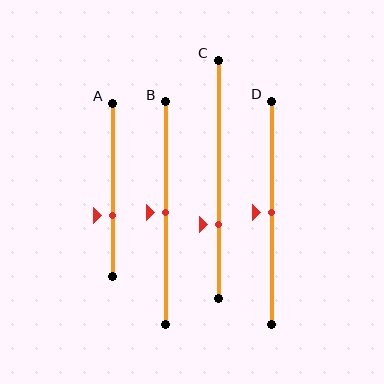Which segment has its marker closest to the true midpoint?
Segment B has its marker closest to the true midpoint.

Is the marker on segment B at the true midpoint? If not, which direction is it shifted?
Yes, the marker on segment B is at the true midpoint.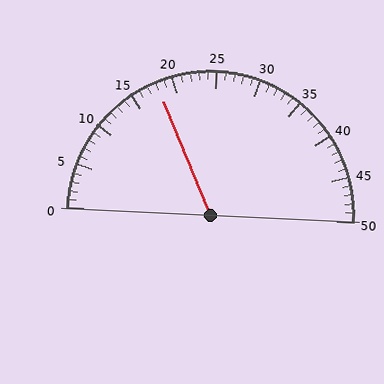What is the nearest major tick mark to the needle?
The nearest major tick mark is 20.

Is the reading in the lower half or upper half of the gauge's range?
The reading is in the lower half of the range (0 to 50).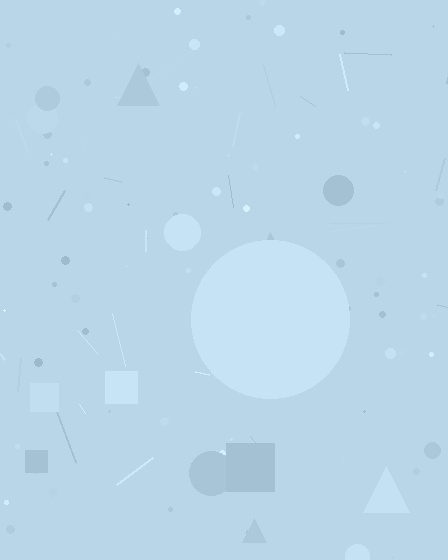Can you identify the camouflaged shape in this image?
The camouflaged shape is a circle.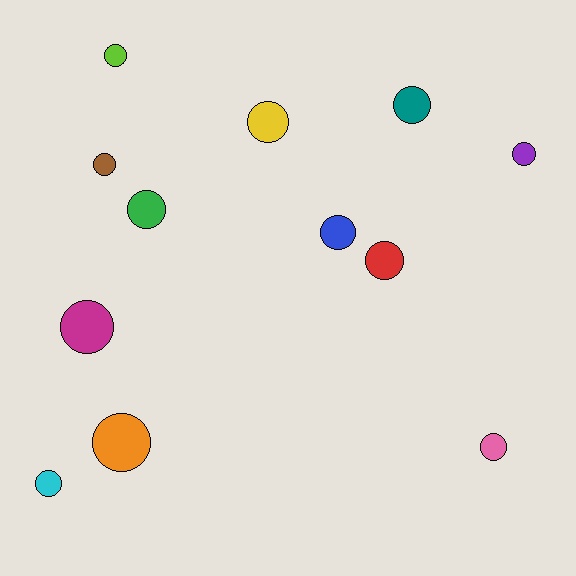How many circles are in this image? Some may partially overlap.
There are 12 circles.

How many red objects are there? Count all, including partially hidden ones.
There is 1 red object.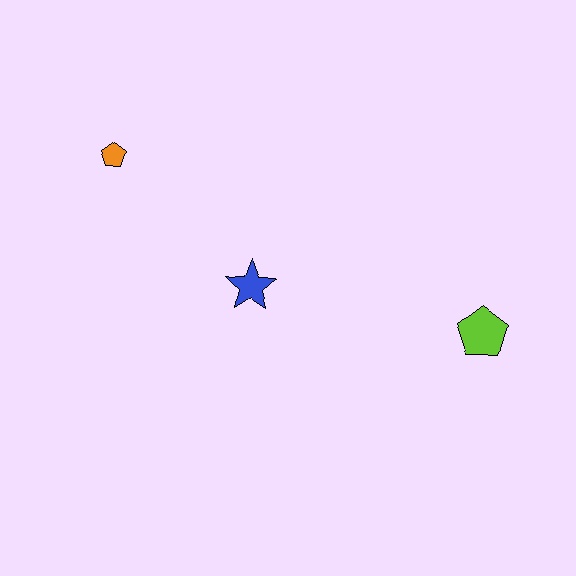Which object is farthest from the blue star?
The lime pentagon is farthest from the blue star.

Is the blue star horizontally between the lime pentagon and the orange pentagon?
Yes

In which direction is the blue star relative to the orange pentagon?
The blue star is to the right of the orange pentagon.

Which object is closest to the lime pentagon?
The blue star is closest to the lime pentagon.